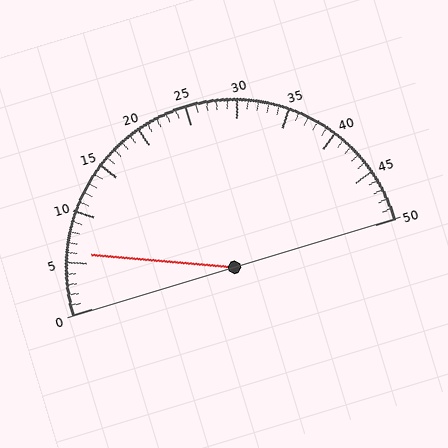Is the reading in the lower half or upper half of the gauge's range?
The reading is in the lower half of the range (0 to 50).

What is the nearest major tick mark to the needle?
The nearest major tick mark is 5.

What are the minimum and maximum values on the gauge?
The gauge ranges from 0 to 50.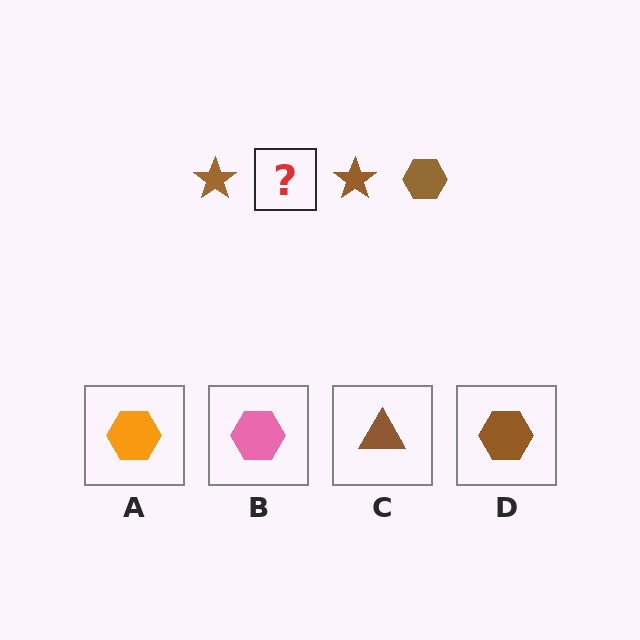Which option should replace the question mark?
Option D.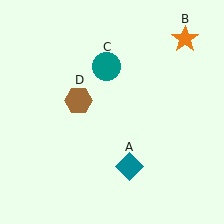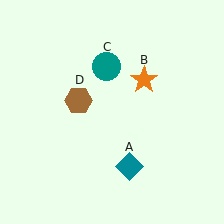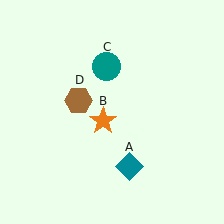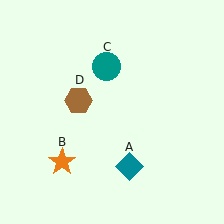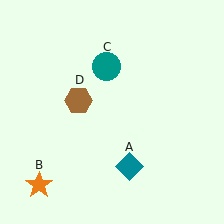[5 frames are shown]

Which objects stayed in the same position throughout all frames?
Teal diamond (object A) and teal circle (object C) and brown hexagon (object D) remained stationary.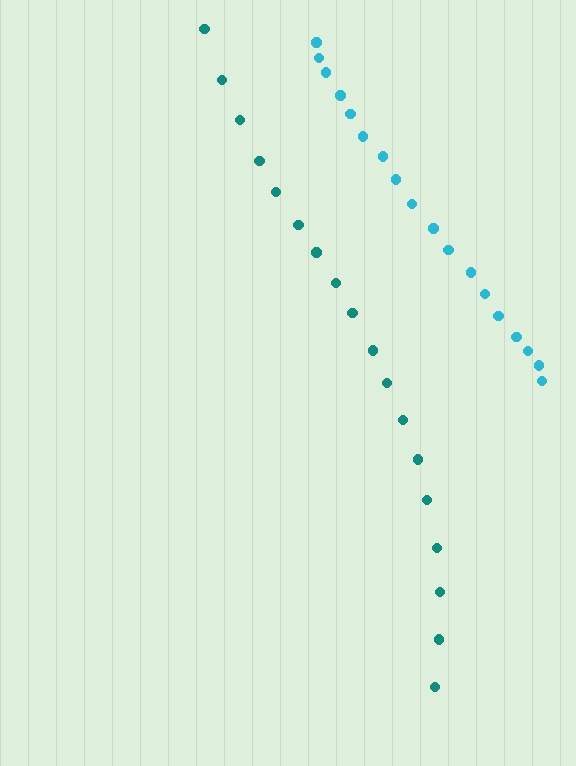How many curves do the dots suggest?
There are 2 distinct paths.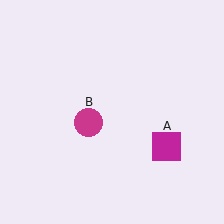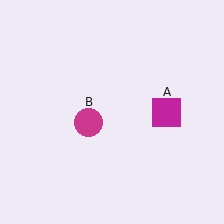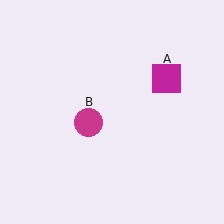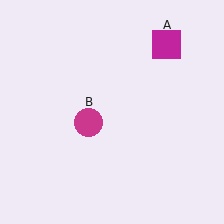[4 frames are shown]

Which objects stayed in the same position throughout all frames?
Magenta circle (object B) remained stationary.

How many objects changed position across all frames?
1 object changed position: magenta square (object A).